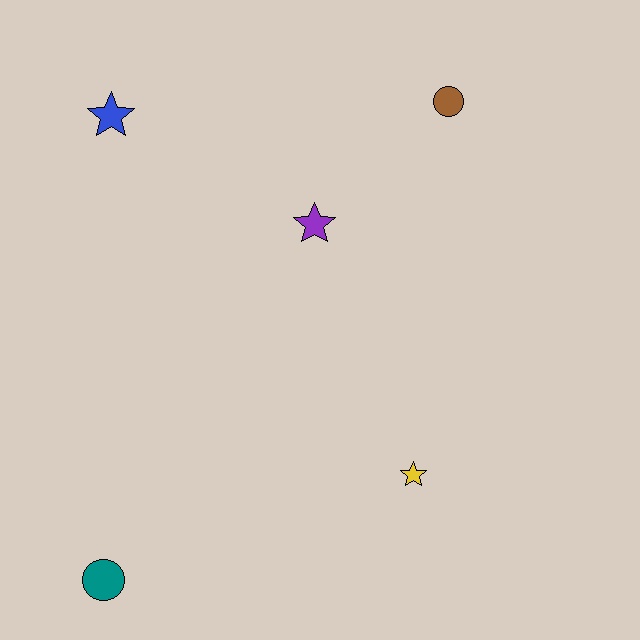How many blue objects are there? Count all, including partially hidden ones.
There is 1 blue object.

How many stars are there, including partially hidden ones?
There are 3 stars.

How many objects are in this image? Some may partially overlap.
There are 5 objects.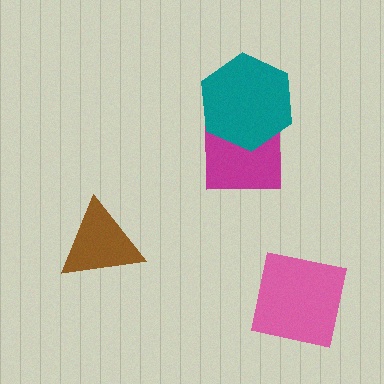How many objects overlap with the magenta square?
1 object overlaps with the magenta square.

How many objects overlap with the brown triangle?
0 objects overlap with the brown triangle.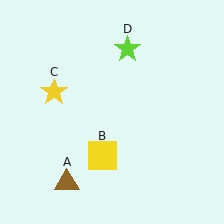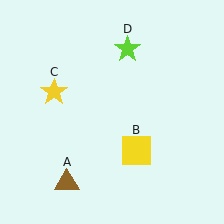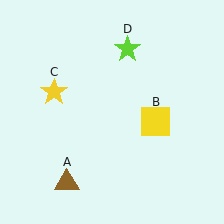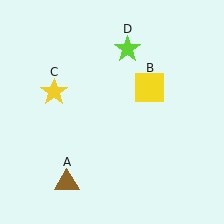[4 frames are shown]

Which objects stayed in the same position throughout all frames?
Brown triangle (object A) and yellow star (object C) and lime star (object D) remained stationary.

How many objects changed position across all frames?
1 object changed position: yellow square (object B).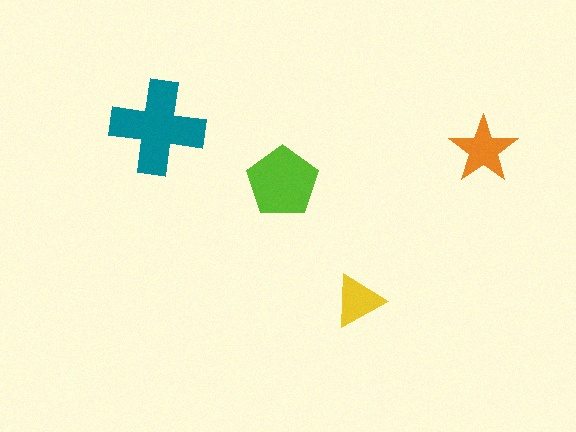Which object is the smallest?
The yellow triangle.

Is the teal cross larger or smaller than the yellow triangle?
Larger.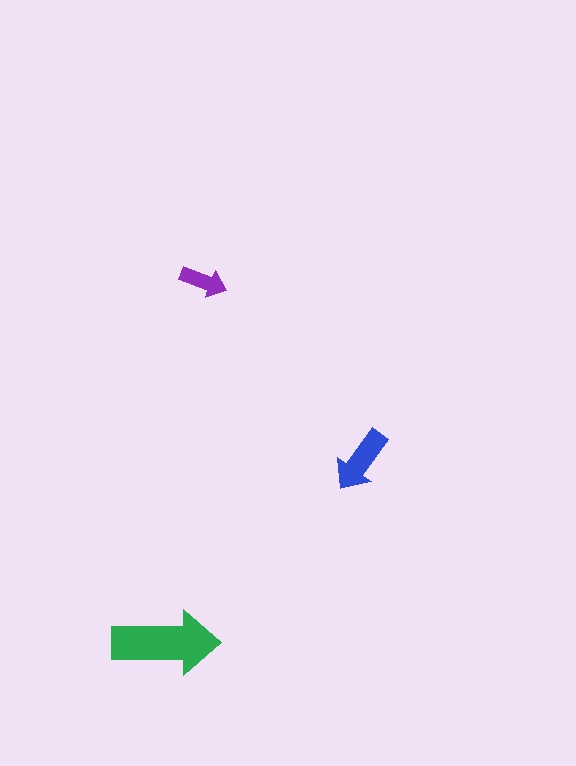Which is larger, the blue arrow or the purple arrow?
The blue one.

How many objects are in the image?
There are 3 objects in the image.